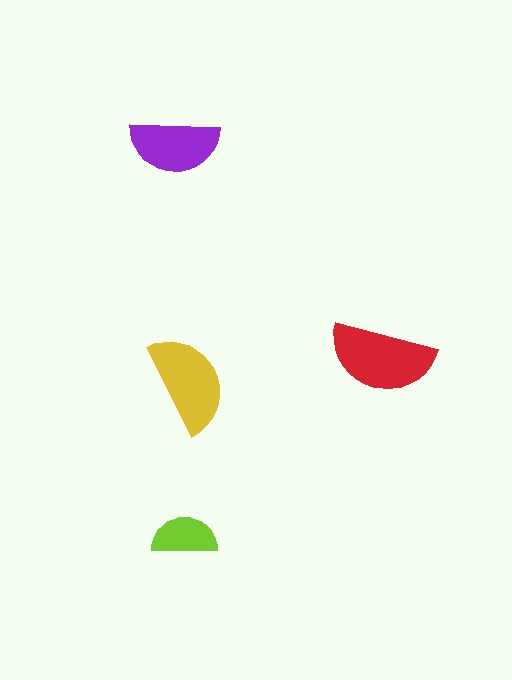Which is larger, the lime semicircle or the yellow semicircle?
The yellow one.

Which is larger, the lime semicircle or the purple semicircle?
The purple one.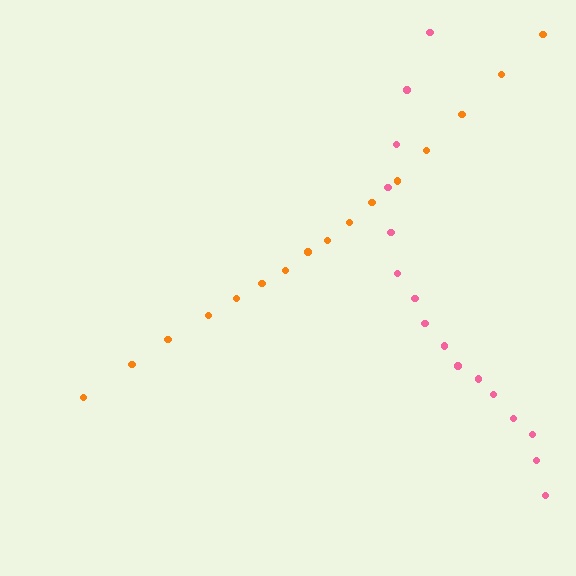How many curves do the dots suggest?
There are 2 distinct paths.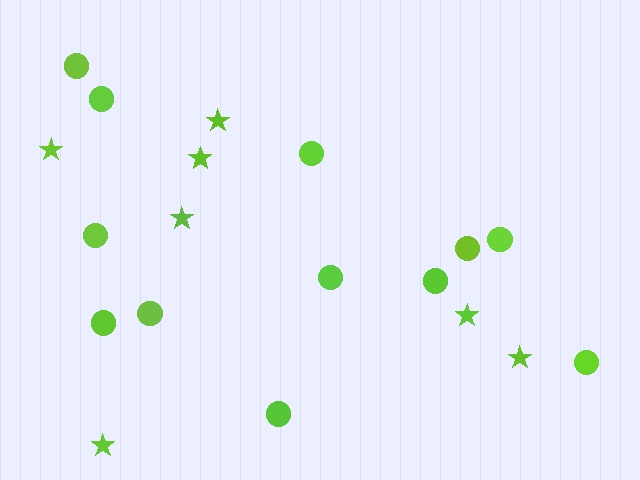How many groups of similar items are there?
There are 2 groups: one group of circles (12) and one group of stars (7).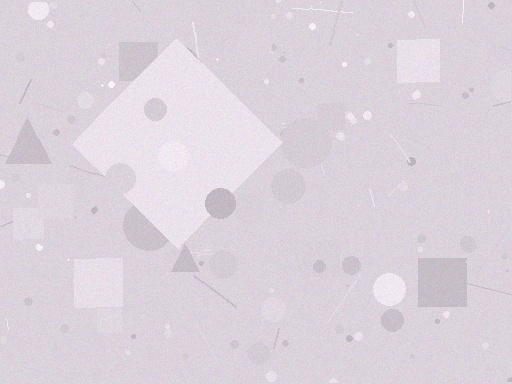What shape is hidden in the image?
A diamond is hidden in the image.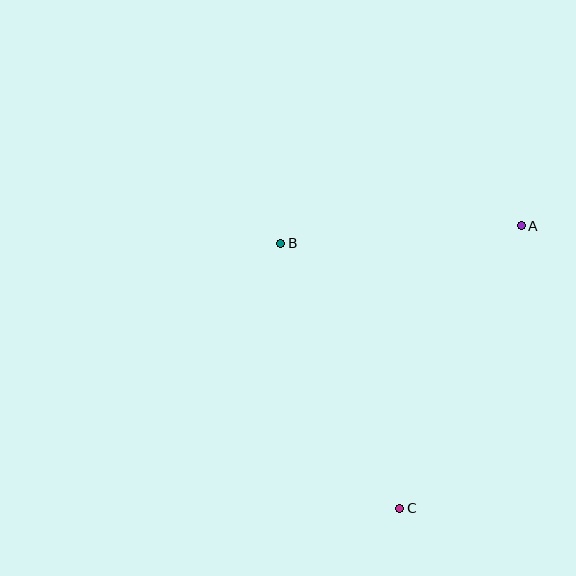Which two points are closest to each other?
Points A and B are closest to each other.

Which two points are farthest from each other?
Points A and C are farthest from each other.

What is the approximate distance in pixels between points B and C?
The distance between B and C is approximately 290 pixels.